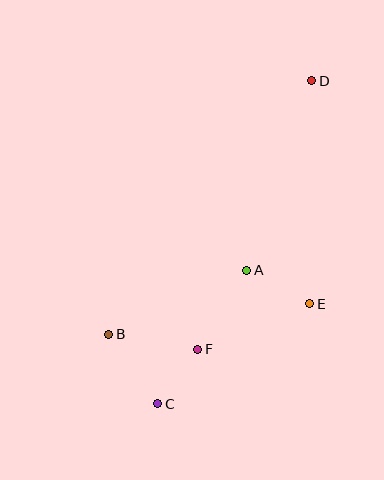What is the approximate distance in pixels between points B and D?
The distance between B and D is approximately 325 pixels.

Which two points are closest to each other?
Points C and F are closest to each other.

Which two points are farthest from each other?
Points C and D are farthest from each other.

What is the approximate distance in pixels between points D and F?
The distance between D and F is approximately 292 pixels.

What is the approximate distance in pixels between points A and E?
The distance between A and E is approximately 71 pixels.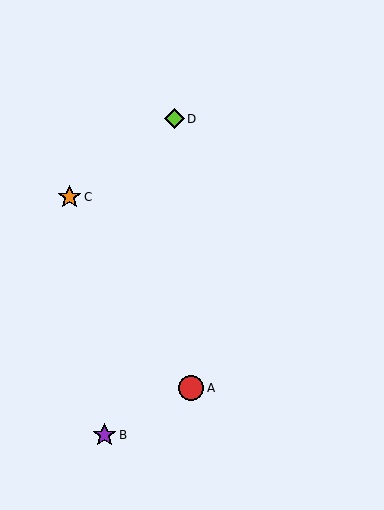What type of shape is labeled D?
Shape D is a lime diamond.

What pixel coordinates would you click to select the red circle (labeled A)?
Click at (191, 388) to select the red circle A.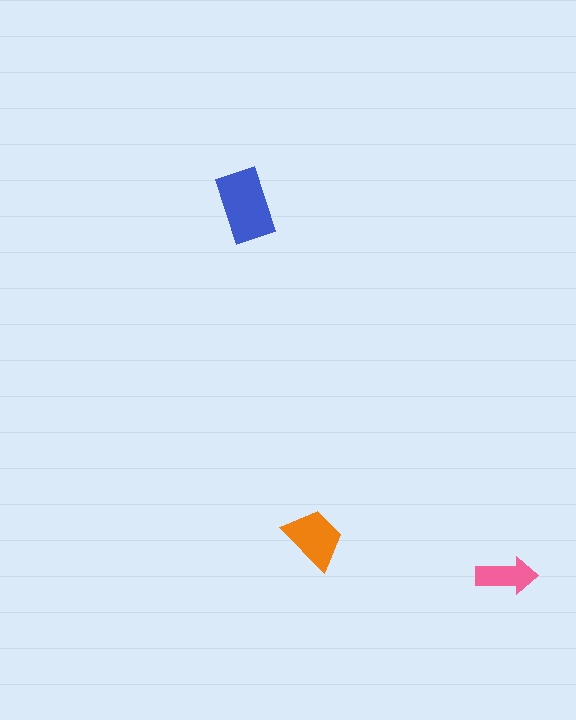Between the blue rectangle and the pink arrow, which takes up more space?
The blue rectangle.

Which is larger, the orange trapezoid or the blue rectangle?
The blue rectangle.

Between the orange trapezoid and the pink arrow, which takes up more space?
The orange trapezoid.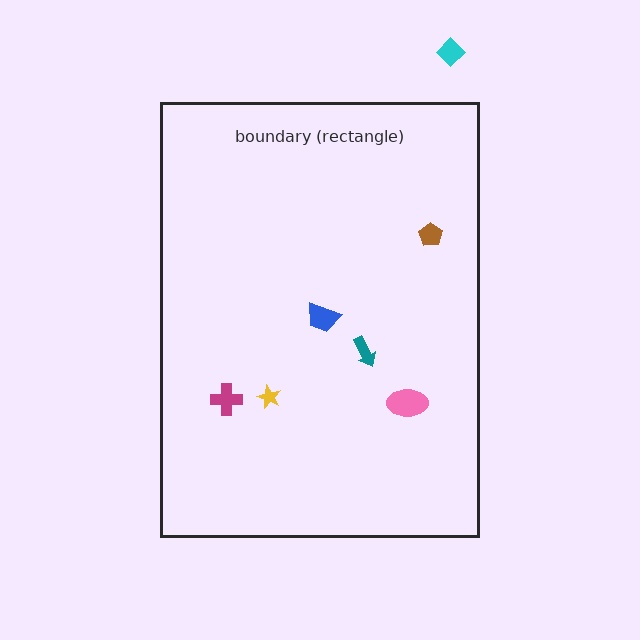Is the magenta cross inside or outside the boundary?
Inside.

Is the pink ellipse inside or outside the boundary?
Inside.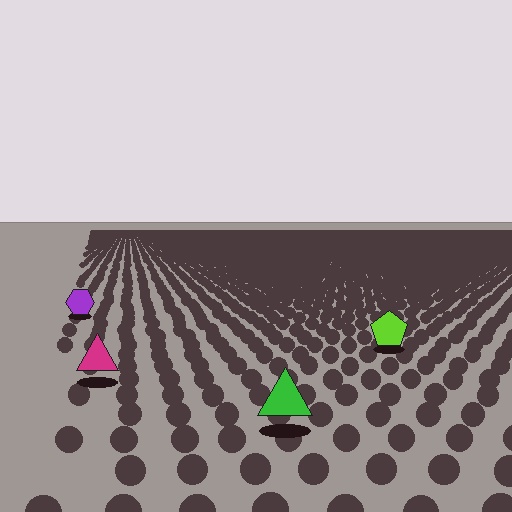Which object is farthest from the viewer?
The purple hexagon is farthest from the viewer. It appears smaller and the ground texture around it is denser.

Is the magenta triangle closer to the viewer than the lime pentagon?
Yes. The magenta triangle is closer — you can tell from the texture gradient: the ground texture is coarser near it.